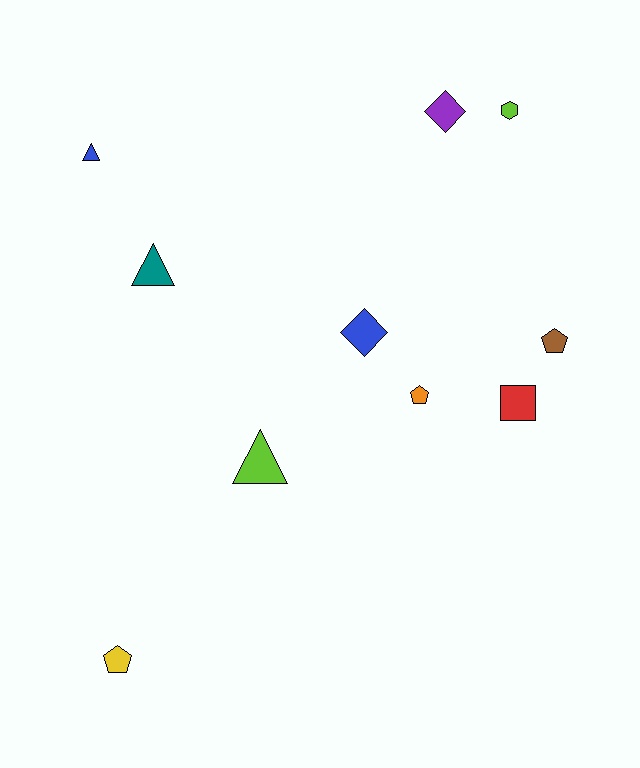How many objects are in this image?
There are 10 objects.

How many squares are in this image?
There is 1 square.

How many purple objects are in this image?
There is 1 purple object.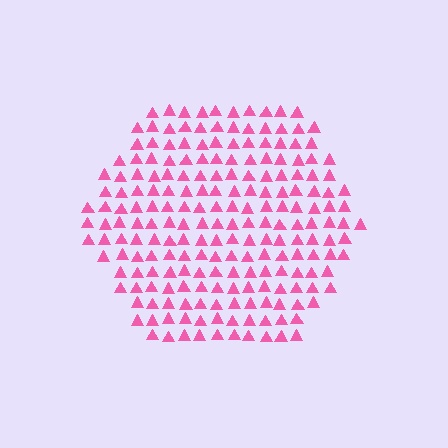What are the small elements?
The small elements are triangles.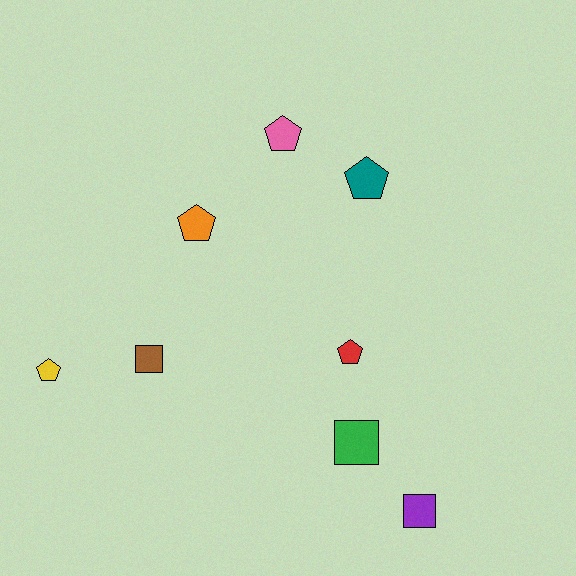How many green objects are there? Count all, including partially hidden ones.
There is 1 green object.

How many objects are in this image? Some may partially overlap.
There are 8 objects.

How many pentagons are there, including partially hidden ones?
There are 5 pentagons.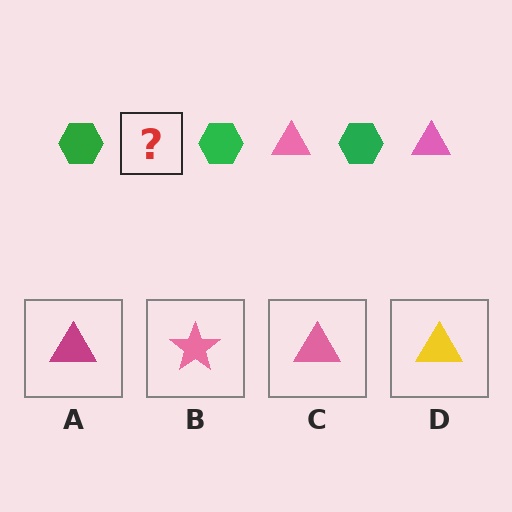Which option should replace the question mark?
Option C.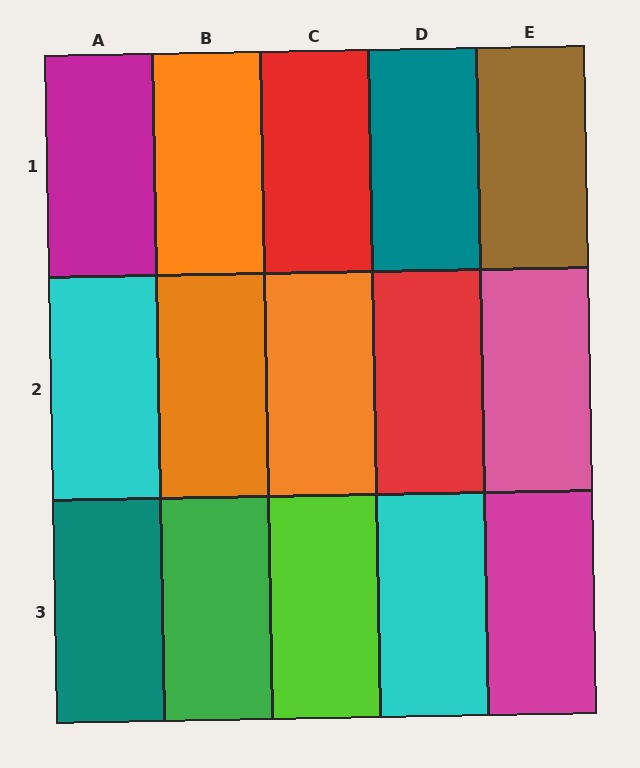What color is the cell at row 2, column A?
Cyan.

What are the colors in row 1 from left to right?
Magenta, orange, red, teal, brown.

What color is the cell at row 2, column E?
Pink.